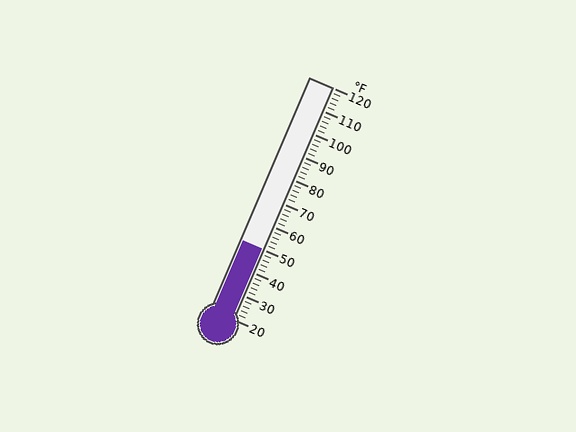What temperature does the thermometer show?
The thermometer shows approximately 50°F.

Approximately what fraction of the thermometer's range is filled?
The thermometer is filled to approximately 30% of its range.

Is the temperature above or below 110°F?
The temperature is below 110°F.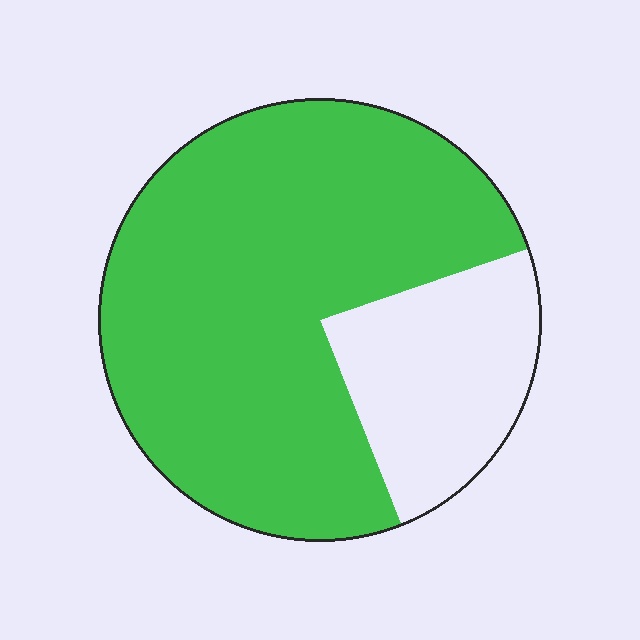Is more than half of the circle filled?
Yes.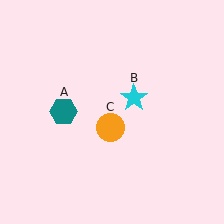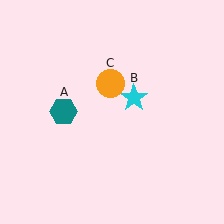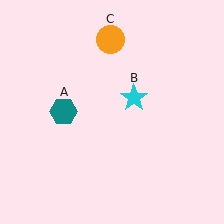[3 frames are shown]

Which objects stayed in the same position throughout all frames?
Teal hexagon (object A) and cyan star (object B) remained stationary.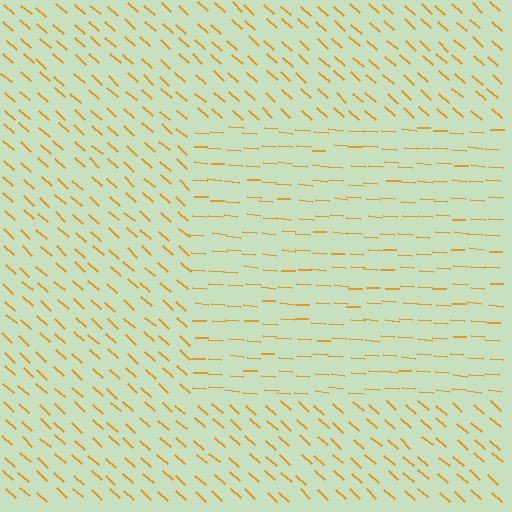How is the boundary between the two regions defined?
The boundary is defined purely by a change in line orientation (approximately 37 degrees difference). All lines are the same color and thickness.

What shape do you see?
I see a rectangle.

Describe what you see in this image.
The image is filled with small orange line segments. A rectangle region in the image has lines oriented differently from the surrounding lines, creating a visible texture boundary.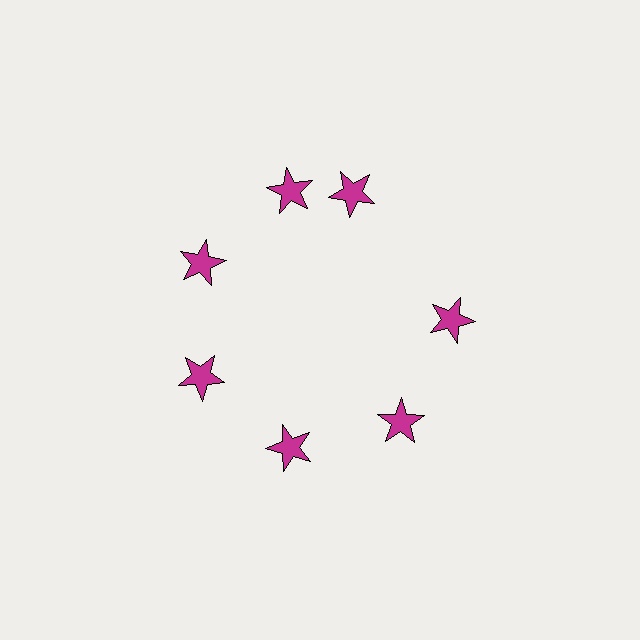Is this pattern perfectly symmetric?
No. The 7 magenta stars are arranged in a ring, but one element near the 1 o'clock position is rotated out of alignment along the ring, breaking the 7-fold rotational symmetry.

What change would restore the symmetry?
The symmetry would be restored by rotating it back into even spacing with its neighbors so that all 7 stars sit at equal angles and equal distance from the center.